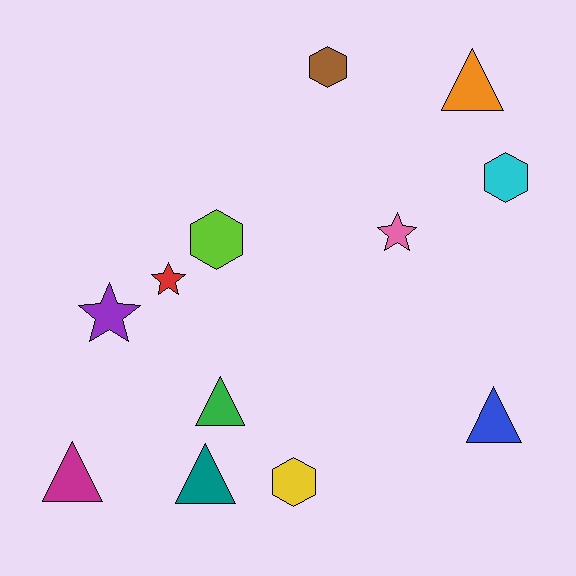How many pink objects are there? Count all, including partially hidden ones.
There is 1 pink object.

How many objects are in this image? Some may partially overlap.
There are 12 objects.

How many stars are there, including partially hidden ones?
There are 3 stars.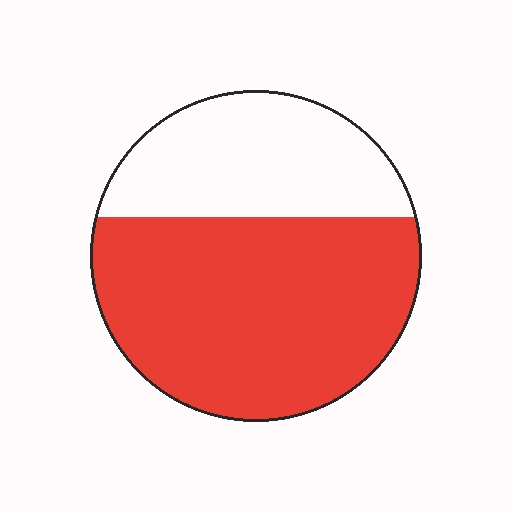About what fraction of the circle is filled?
About two thirds (2/3).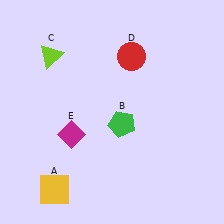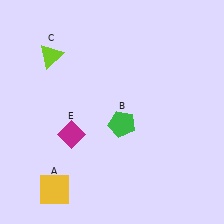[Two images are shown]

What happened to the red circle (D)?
The red circle (D) was removed in Image 2. It was in the top-right area of Image 1.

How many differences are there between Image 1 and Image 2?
There is 1 difference between the two images.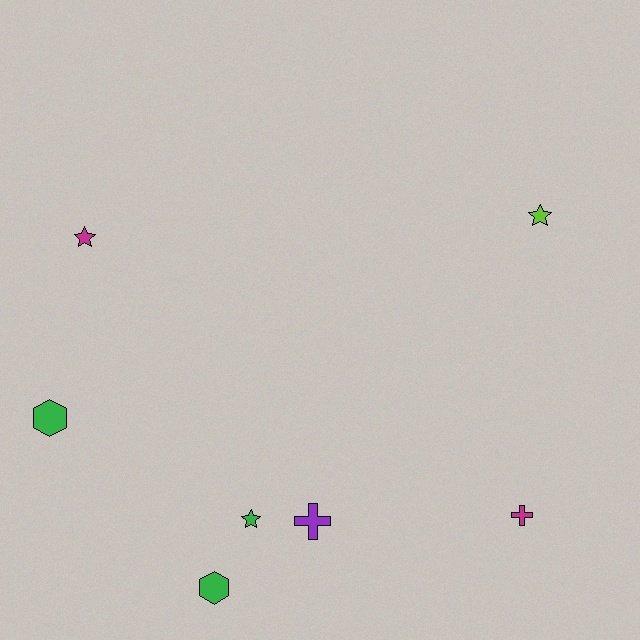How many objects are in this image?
There are 7 objects.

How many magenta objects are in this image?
There are 2 magenta objects.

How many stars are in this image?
There are 3 stars.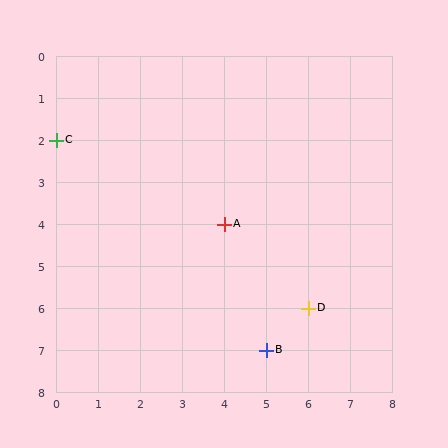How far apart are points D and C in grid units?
Points D and C are 6 columns and 4 rows apart (about 7.2 grid units diagonally).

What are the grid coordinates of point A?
Point A is at grid coordinates (4, 4).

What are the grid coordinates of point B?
Point B is at grid coordinates (5, 7).